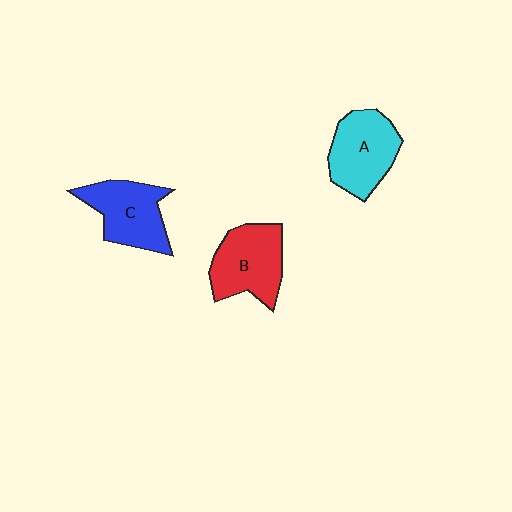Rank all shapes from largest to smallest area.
From largest to smallest: B (red), A (cyan), C (blue).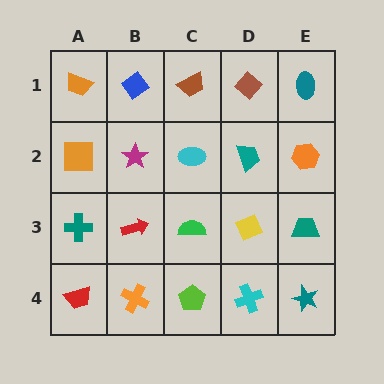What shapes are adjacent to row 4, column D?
A yellow diamond (row 3, column D), a lime pentagon (row 4, column C), a teal star (row 4, column E).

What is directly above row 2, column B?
A blue diamond.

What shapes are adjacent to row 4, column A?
A teal cross (row 3, column A), an orange cross (row 4, column B).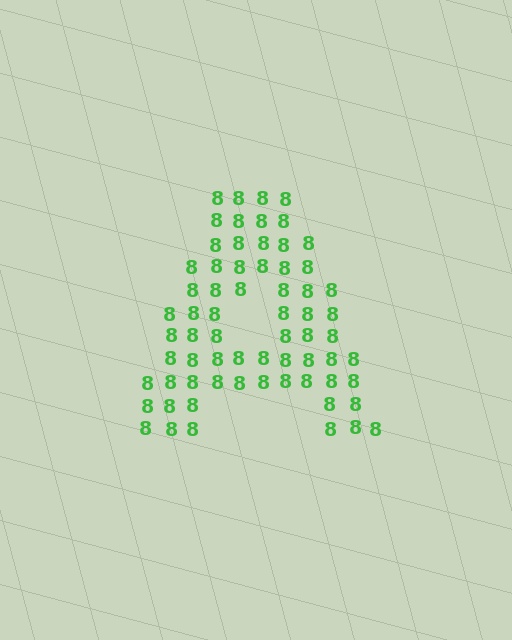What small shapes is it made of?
It is made of small digit 8's.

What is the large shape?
The large shape is the letter A.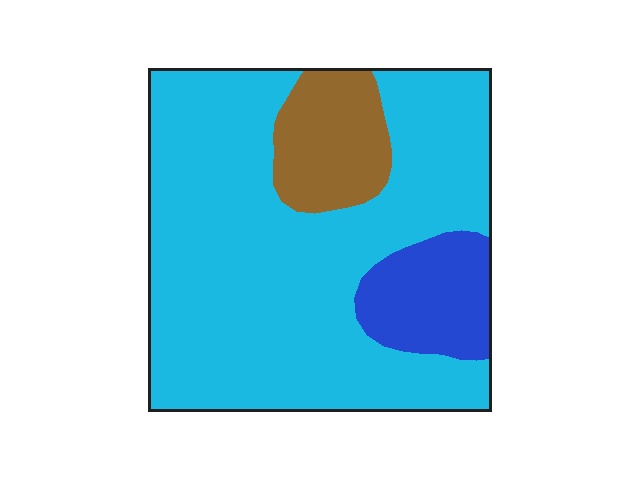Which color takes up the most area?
Cyan, at roughly 75%.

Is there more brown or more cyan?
Cyan.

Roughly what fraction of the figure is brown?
Brown takes up about one eighth (1/8) of the figure.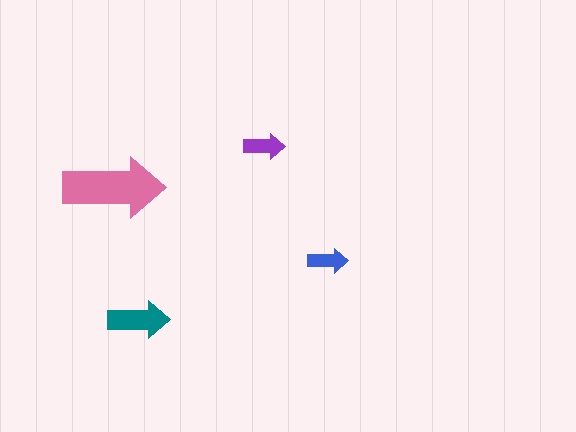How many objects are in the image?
There are 4 objects in the image.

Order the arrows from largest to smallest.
the pink one, the teal one, the purple one, the blue one.